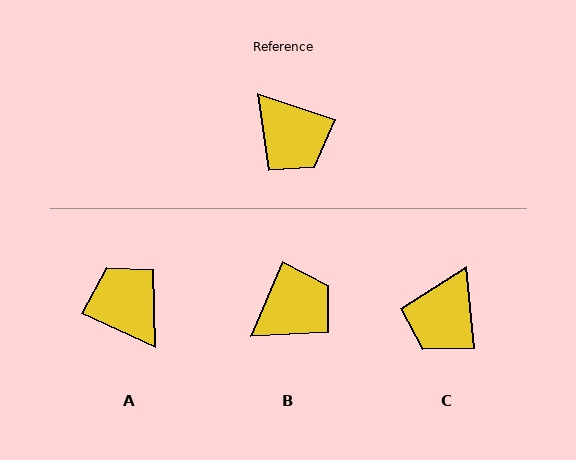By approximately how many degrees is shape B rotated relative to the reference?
Approximately 86 degrees counter-clockwise.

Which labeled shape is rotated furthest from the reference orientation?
A, about 174 degrees away.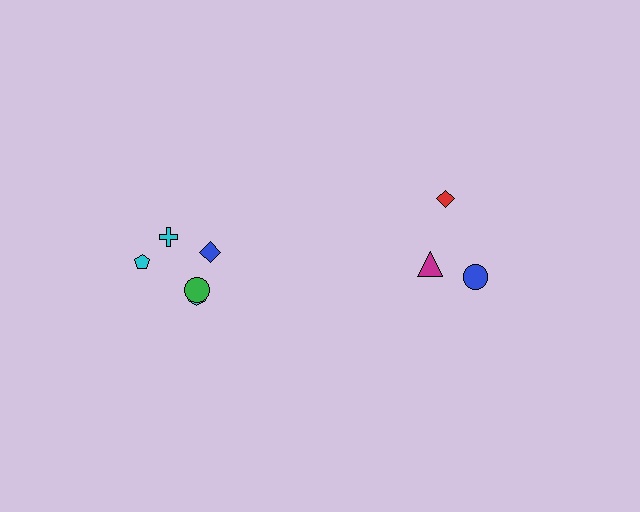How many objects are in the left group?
There are 5 objects.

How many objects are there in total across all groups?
There are 8 objects.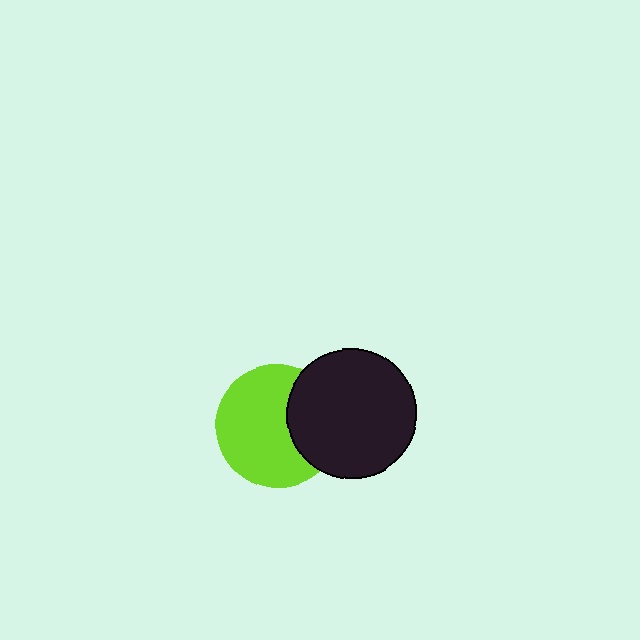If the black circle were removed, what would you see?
You would see the complete lime circle.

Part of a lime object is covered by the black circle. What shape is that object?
It is a circle.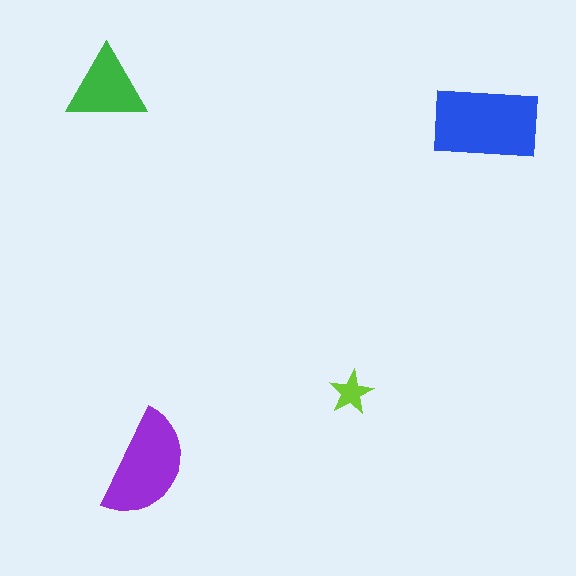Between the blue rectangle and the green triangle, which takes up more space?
The blue rectangle.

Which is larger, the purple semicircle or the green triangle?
The purple semicircle.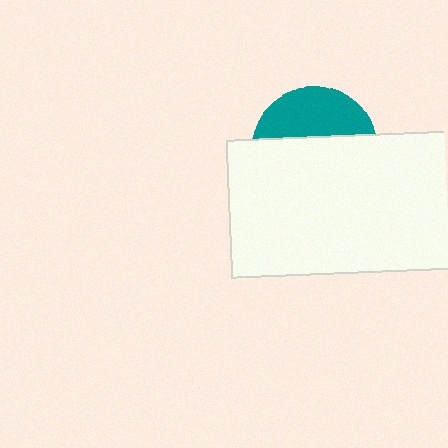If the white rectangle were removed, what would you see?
You would see the complete teal circle.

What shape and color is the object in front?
The object in front is a white rectangle.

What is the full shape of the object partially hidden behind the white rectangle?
The partially hidden object is a teal circle.